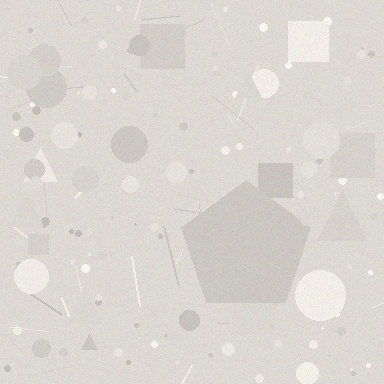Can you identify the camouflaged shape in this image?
The camouflaged shape is a pentagon.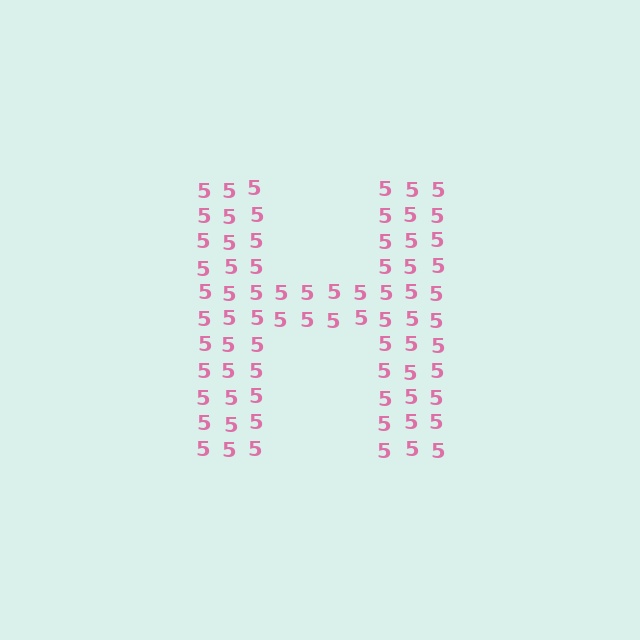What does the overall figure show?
The overall figure shows the letter H.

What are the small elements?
The small elements are digit 5's.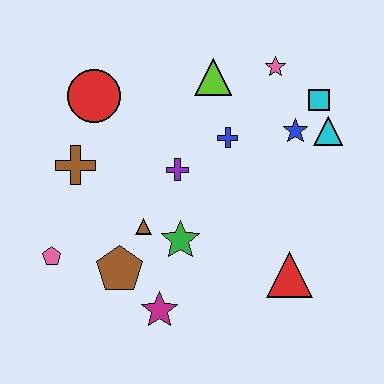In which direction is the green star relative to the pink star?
The green star is below the pink star.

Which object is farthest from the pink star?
The pink pentagon is farthest from the pink star.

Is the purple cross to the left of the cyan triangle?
Yes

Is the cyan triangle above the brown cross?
Yes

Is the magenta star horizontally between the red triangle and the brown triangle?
Yes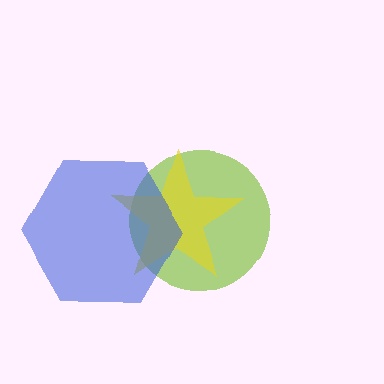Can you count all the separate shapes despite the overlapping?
Yes, there are 3 separate shapes.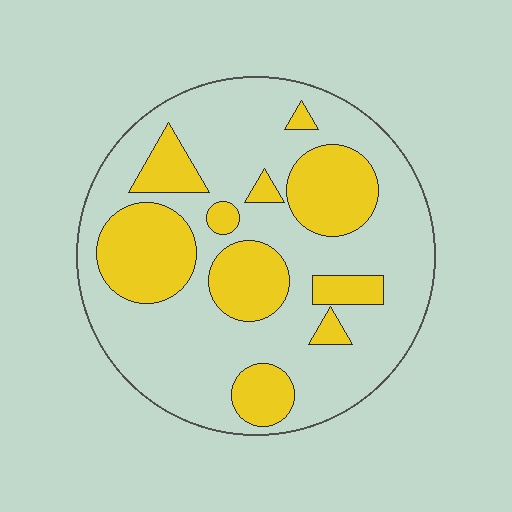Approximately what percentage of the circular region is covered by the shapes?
Approximately 30%.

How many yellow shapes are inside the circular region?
10.